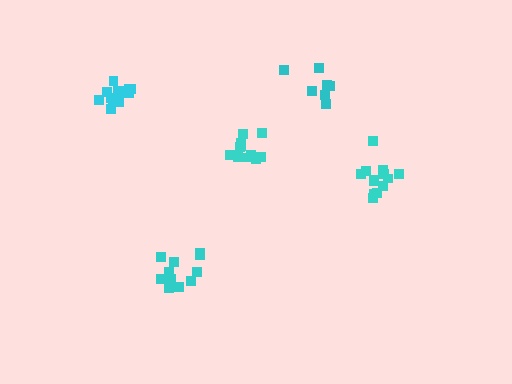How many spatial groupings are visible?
There are 5 spatial groupings.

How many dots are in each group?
Group 1: 12 dots, Group 2: 11 dots, Group 3: 13 dots, Group 4: 13 dots, Group 5: 7 dots (56 total).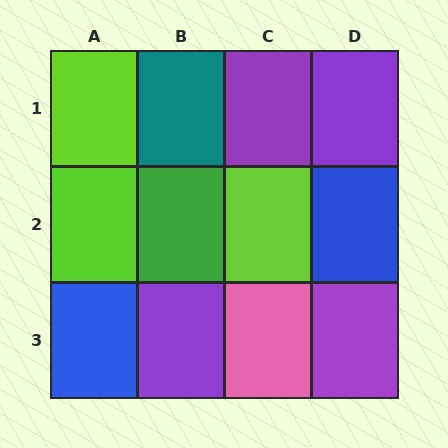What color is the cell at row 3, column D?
Purple.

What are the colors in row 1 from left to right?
Lime, teal, purple, purple.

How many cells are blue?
2 cells are blue.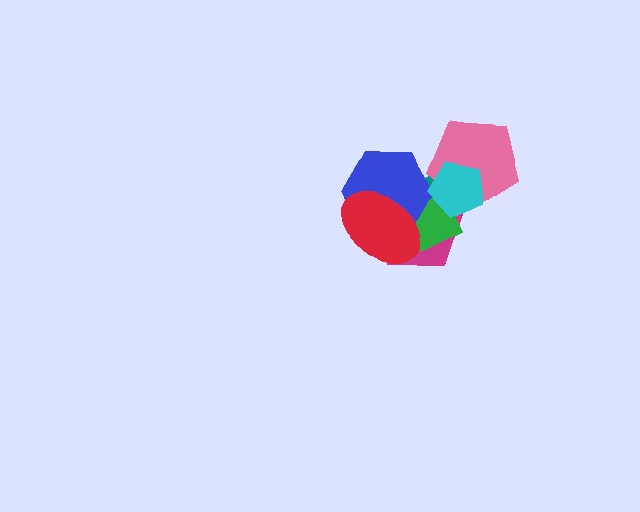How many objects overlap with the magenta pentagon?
6 objects overlap with the magenta pentagon.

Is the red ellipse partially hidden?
No, no other shape covers it.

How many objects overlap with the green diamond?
6 objects overlap with the green diamond.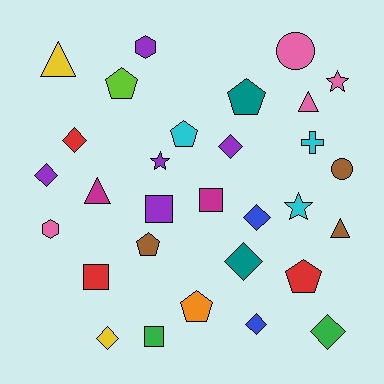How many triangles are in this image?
There are 4 triangles.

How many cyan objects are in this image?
There are 3 cyan objects.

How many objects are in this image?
There are 30 objects.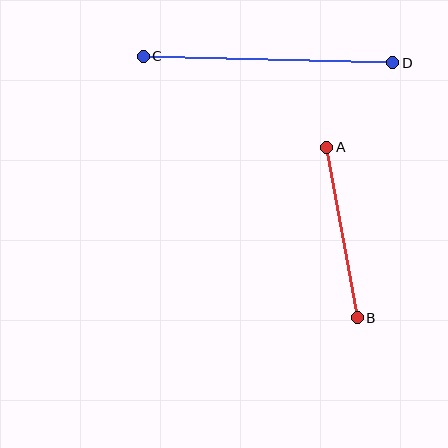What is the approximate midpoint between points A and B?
The midpoint is at approximately (342, 232) pixels.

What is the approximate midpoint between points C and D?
The midpoint is at approximately (268, 60) pixels.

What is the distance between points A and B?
The distance is approximately 173 pixels.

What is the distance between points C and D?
The distance is approximately 249 pixels.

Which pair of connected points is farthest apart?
Points C and D are farthest apart.